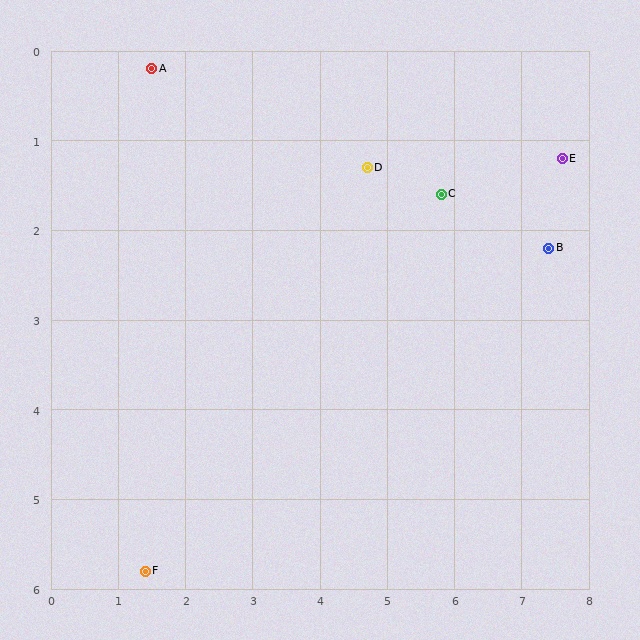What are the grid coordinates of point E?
Point E is at approximately (7.6, 1.2).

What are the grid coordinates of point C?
Point C is at approximately (5.8, 1.6).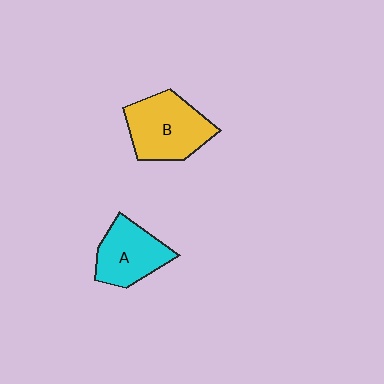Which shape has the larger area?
Shape B (yellow).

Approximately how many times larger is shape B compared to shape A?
Approximately 1.3 times.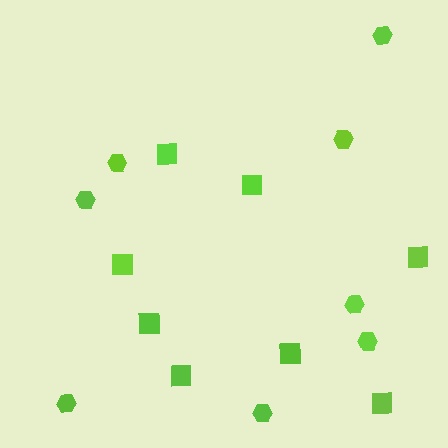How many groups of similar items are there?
There are 2 groups: one group of squares (8) and one group of hexagons (8).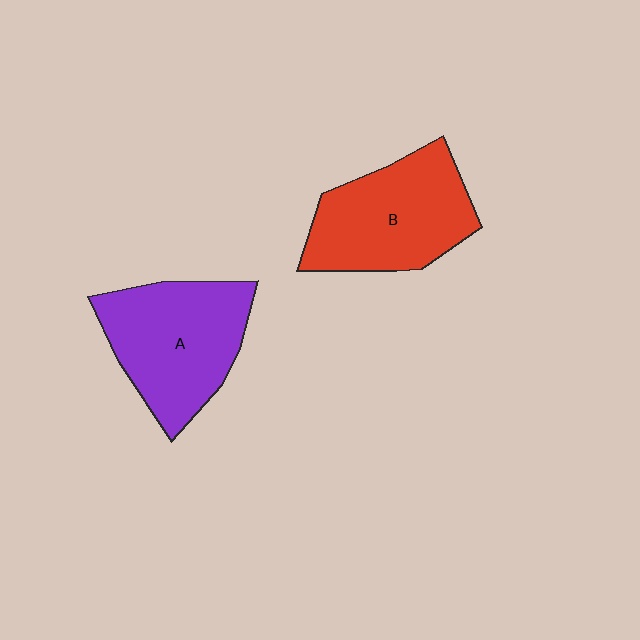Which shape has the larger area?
Shape A (purple).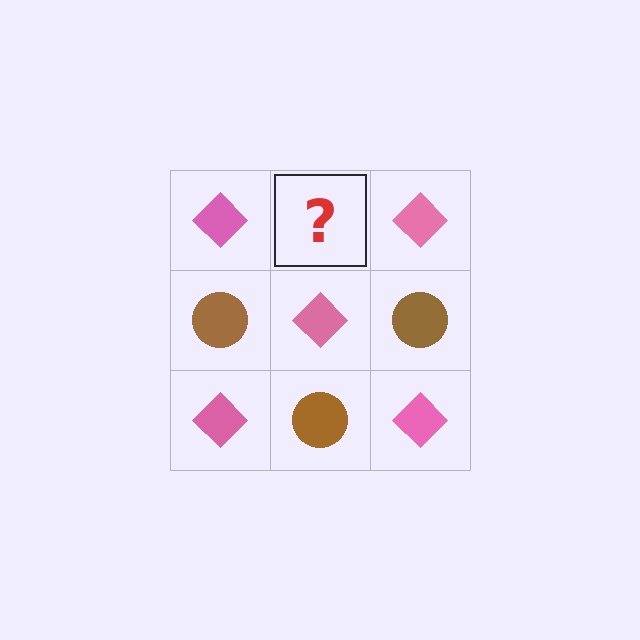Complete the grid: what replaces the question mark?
The question mark should be replaced with a brown circle.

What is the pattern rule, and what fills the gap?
The rule is that it alternates pink diamond and brown circle in a checkerboard pattern. The gap should be filled with a brown circle.